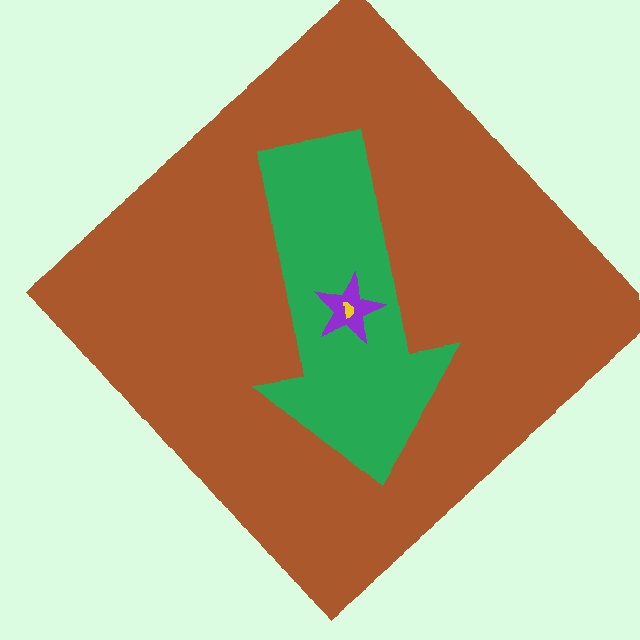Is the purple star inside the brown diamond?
Yes.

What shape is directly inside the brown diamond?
The green arrow.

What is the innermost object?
The yellow semicircle.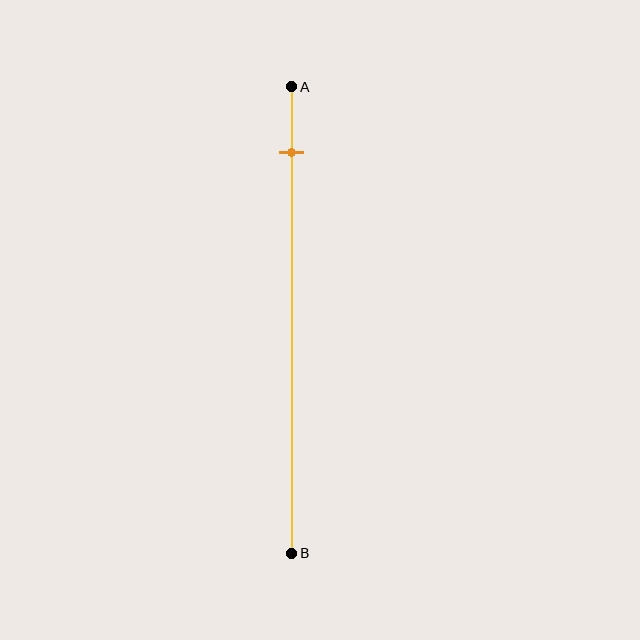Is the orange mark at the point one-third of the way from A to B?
No, the mark is at about 15% from A, not at the 33% one-third point.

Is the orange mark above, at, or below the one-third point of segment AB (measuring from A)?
The orange mark is above the one-third point of segment AB.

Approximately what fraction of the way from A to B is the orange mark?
The orange mark is approximately 15% of the way from A to B.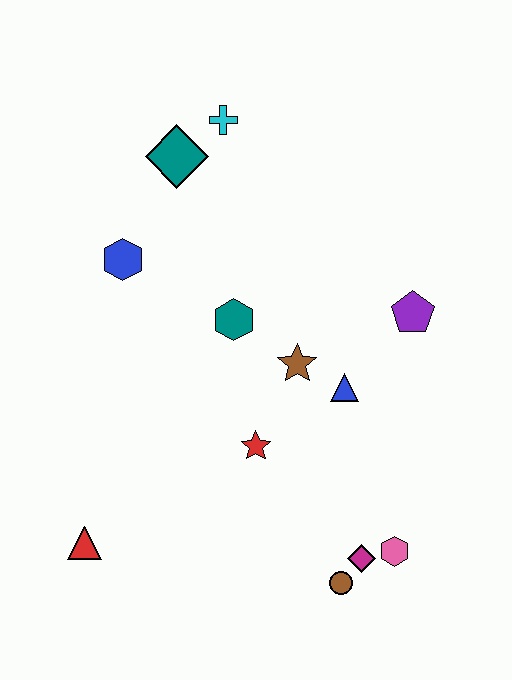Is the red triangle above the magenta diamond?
Yes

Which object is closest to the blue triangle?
The brown star is closest to the blue triangle.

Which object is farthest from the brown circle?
The cyan cross is farthest from the brown circle.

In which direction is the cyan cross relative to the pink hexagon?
The cyan cross is above the pink hexagon.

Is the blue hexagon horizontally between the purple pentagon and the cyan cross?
No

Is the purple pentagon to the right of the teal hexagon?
Yes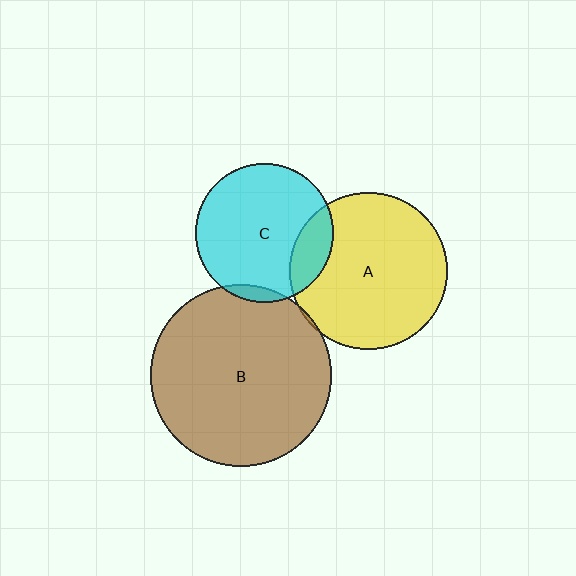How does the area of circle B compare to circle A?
Approximately 1.3 times.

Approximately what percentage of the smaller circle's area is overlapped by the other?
Approximately 5%.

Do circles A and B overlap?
Yes.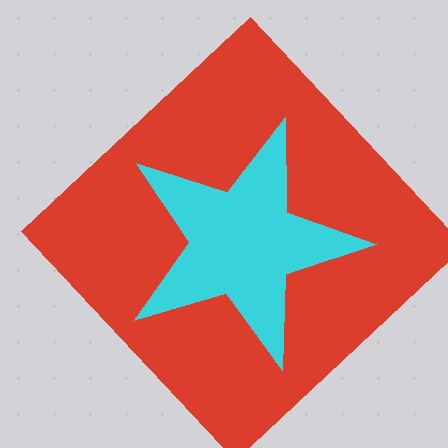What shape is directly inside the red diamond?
The cyan star.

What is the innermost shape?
The cyan star.